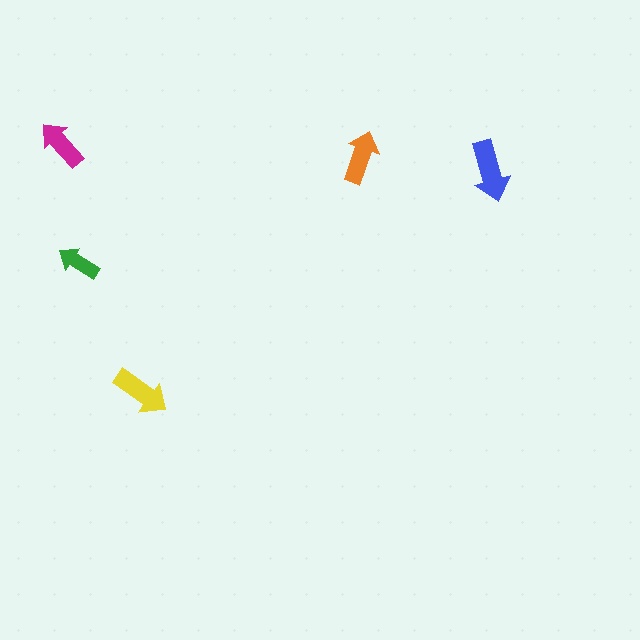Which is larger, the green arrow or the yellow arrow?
The yellow one.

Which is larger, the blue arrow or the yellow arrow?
The blue one.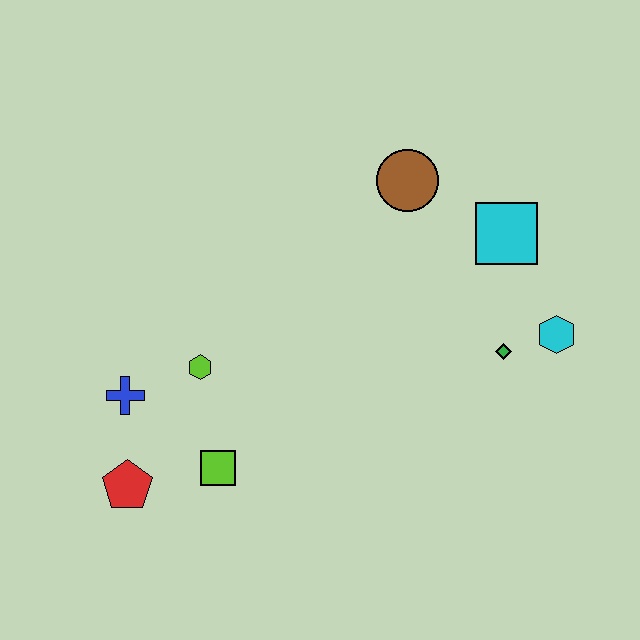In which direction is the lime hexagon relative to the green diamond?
The lime hexagon is to the left of the green diamond.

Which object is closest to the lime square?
The red pentagon is closest to the lime square.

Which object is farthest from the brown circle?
The red pentagon is farthest from the brown circle.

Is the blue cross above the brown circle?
No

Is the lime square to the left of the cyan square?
Yes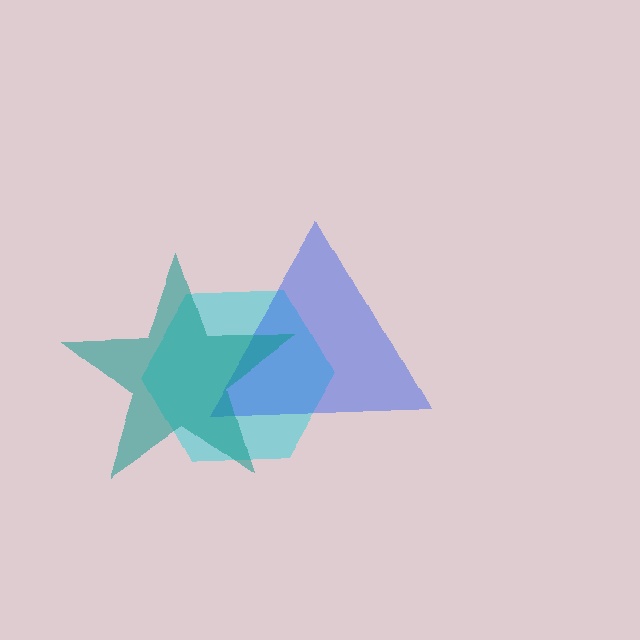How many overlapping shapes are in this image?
There are 3 overlapping shapes in the image.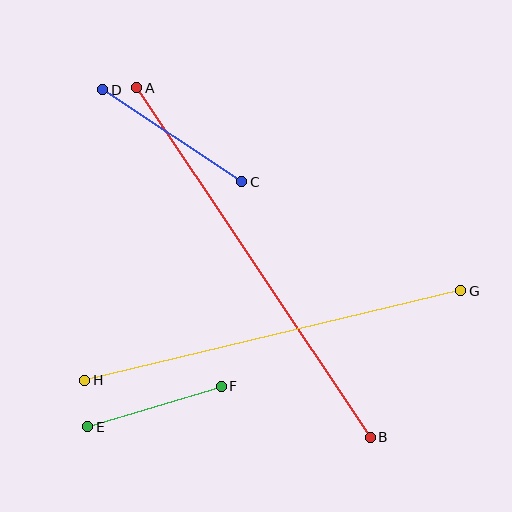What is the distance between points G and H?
The distance is approximately 387 pixels.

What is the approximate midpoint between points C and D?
The midpoint is at approximately (172, 136) pixels.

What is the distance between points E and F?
The distance is approximately 140 pixels.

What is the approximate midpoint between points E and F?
The midpoint is at approximately (155, 407) pixels.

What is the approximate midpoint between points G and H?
The midpoint is at approximately (273, 335) pixels.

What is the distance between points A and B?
The distance is approximately 420 pixels.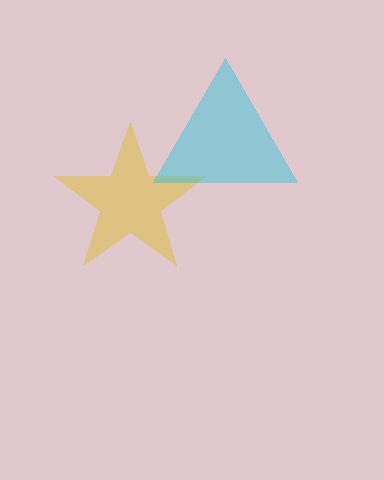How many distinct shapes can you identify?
There are 2 distinct shapes: a yellow star, a cyan triangle.